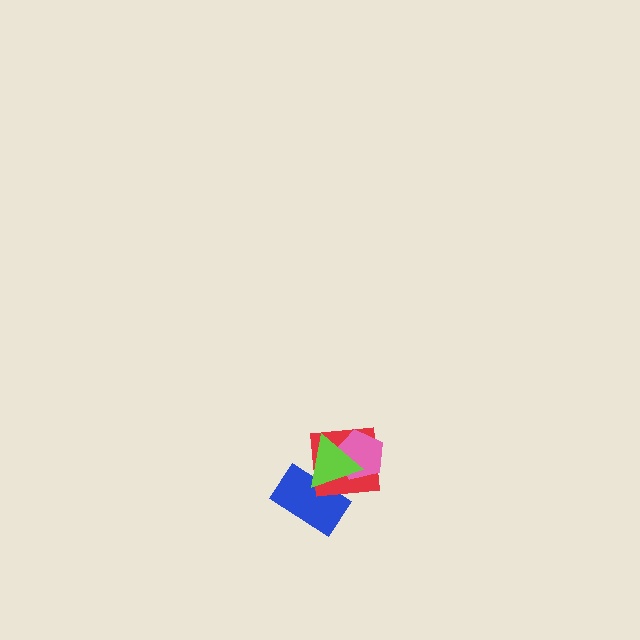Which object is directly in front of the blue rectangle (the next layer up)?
The red square is directly in front of the blue rectangle.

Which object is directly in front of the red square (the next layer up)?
The pink pentagon is directly in front of the red square.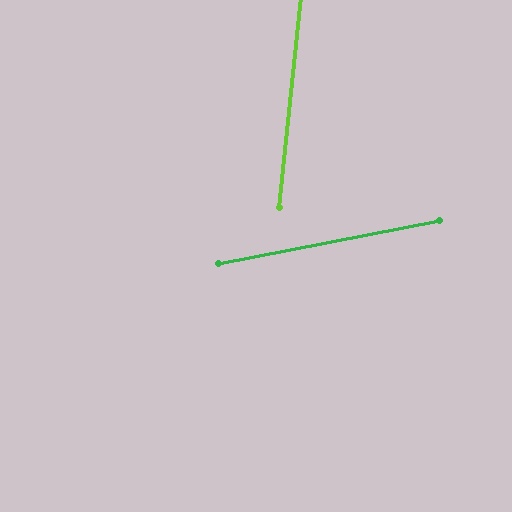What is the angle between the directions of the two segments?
Approximately 73 degrees.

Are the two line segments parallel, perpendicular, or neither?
Neither parallel nor perpendicular — they differ by about 73°.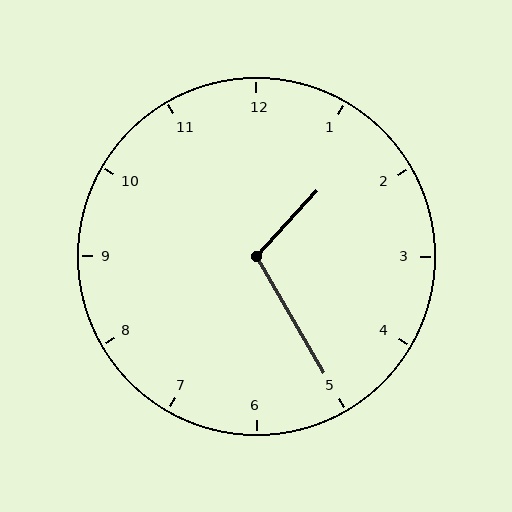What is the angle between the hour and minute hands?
Approximately 108 degrees.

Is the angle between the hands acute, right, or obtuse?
It is obtuse.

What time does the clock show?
1:25.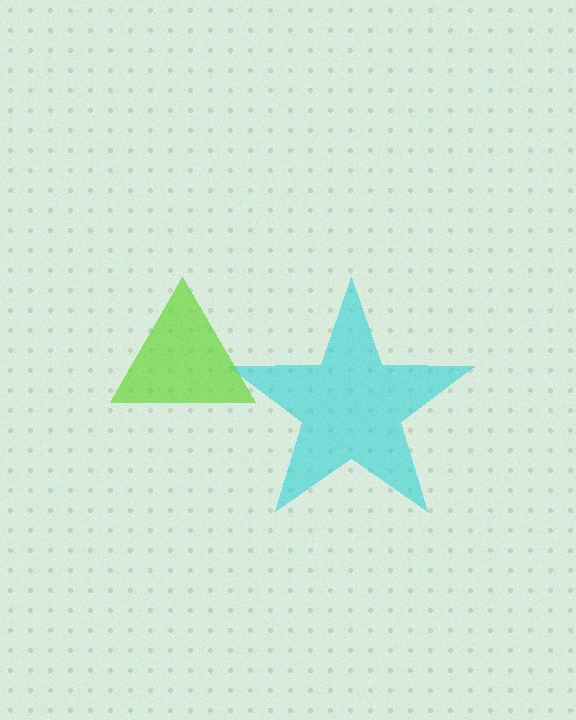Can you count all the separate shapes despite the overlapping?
Yes, there are 2 separate shapes.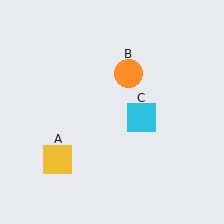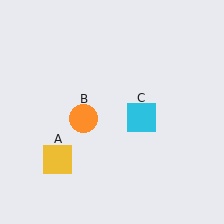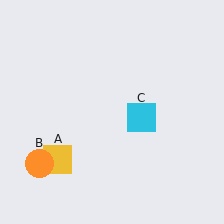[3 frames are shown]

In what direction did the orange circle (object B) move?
The orange circle (object B) moved down and to the left.